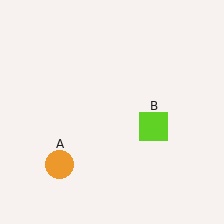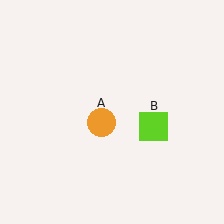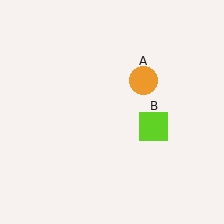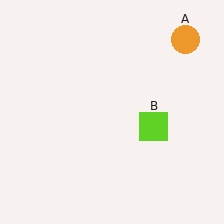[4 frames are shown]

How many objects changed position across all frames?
1 object changed position: orange circle (object A).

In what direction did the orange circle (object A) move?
The orange circle (object A) moved up and to the right.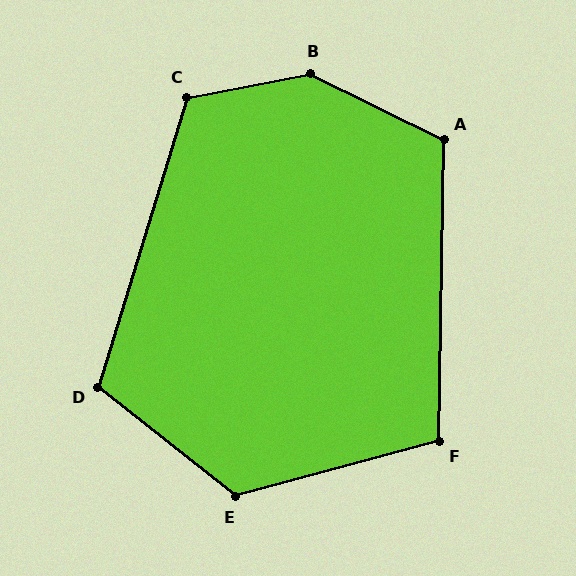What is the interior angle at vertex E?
Approximately 126 degrees (obtuse).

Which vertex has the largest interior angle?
B, at approximately 143 degrees.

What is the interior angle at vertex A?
Approximately 115 degrees (obtuse).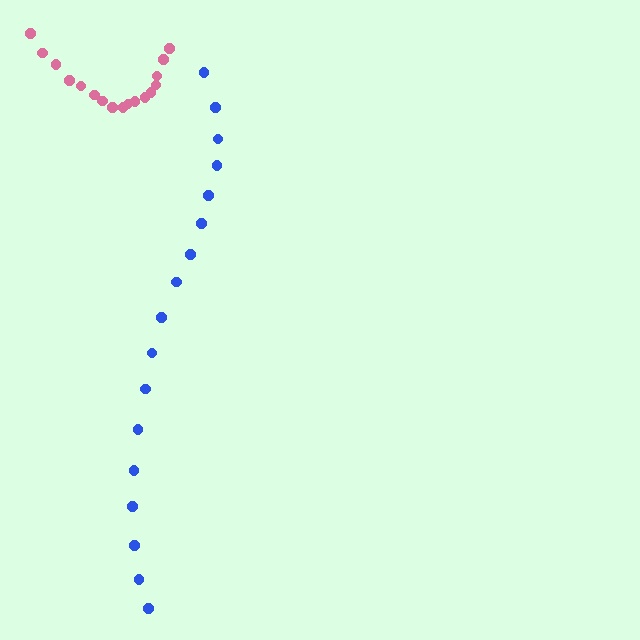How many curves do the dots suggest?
There are 2 distinct paths.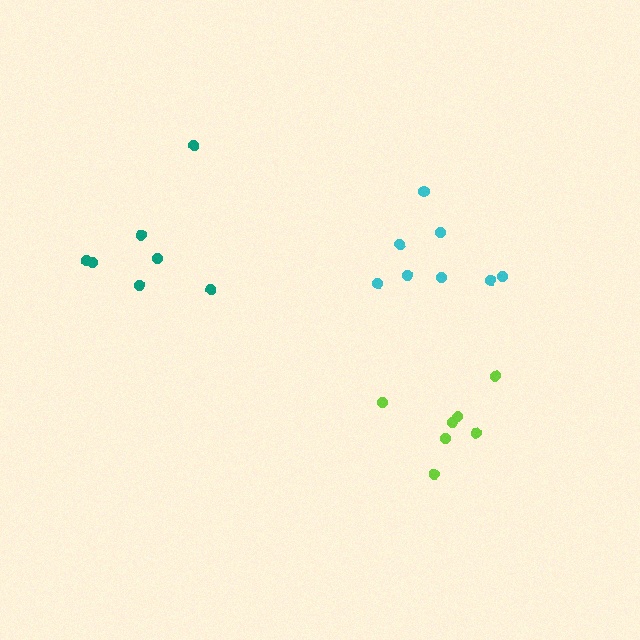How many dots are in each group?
Group 1: 7 dots, Group 2: 7 dots, Group 3: 8 dots (22 total).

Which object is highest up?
The cyan cluster is topmost.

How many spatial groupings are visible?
There are 3 spatial groupings.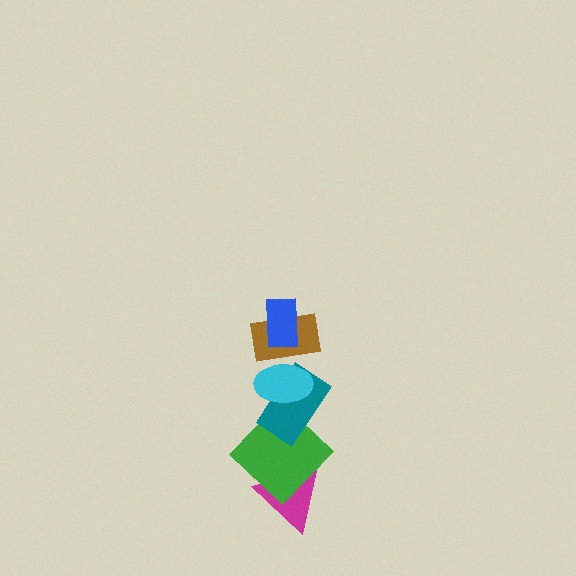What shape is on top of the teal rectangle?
The cyan ellipse is on top of the teal rectangle.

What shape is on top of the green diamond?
The teal rectangle is on top of the green diamond.